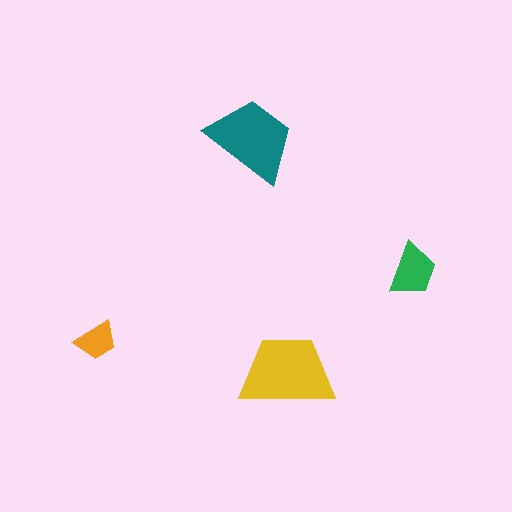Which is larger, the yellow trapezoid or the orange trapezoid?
The yellow one.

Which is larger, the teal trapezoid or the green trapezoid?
The teal one.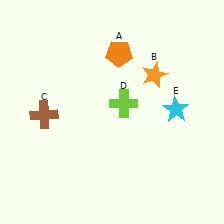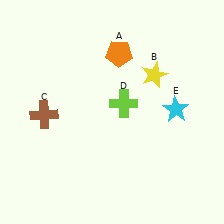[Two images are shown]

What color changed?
The star (B) changed from orange in Image 1 to yellow in Image 2.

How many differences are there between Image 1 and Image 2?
There is 1 difference between the two images.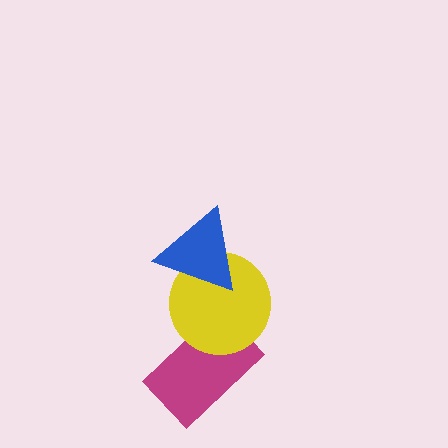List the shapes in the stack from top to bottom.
From top to bottom: the blue triangle, the yellow circle, the magenta rectangle.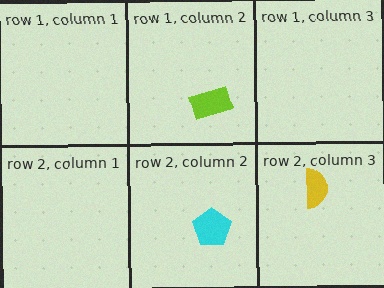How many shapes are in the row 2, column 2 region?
1.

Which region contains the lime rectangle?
The row 1, column 2 region.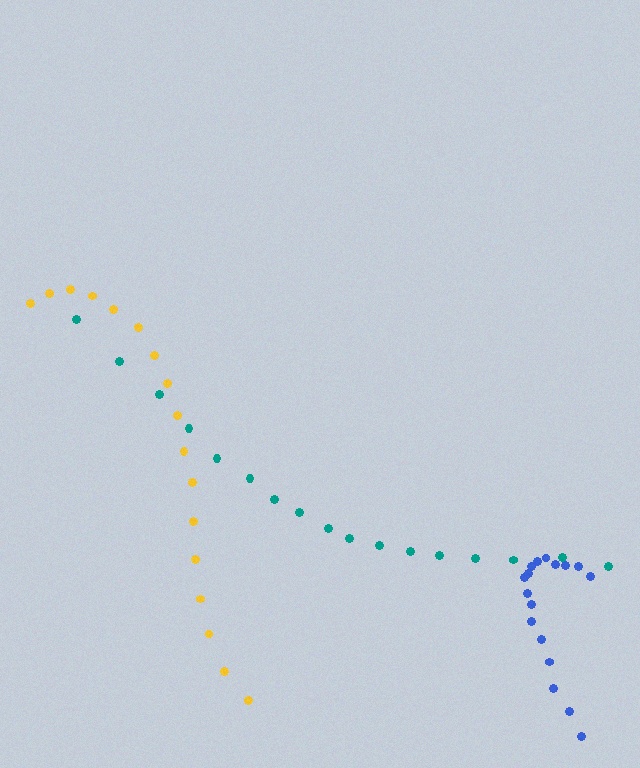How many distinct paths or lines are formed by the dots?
There are 3 distinct paths.